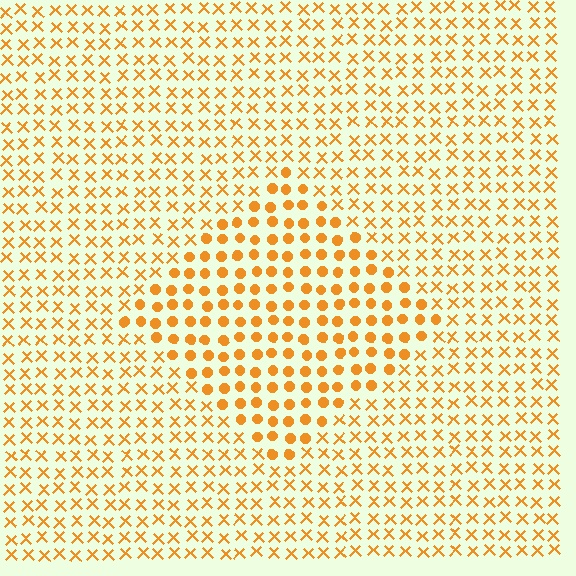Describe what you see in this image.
The image is filled with small orange elements arranged in a uniform grid. A diamond-shaped region contains circles, while the surrounding area contains X marks. The boundary is defined purely by the change in element shape.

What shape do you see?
I see a diamond.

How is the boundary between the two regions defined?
The boundary is defined by a change in element shape: circles inside vs. X marks outside. All elements share the same color and spacing.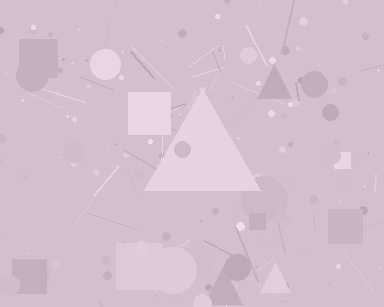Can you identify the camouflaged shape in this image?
The camouflaged shape is a triangle.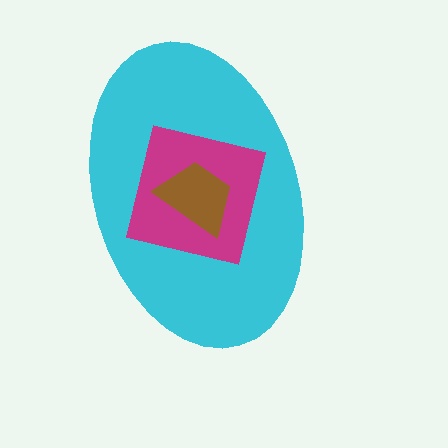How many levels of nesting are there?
3.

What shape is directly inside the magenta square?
The brown trapezoid.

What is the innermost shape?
The brown trapezoid.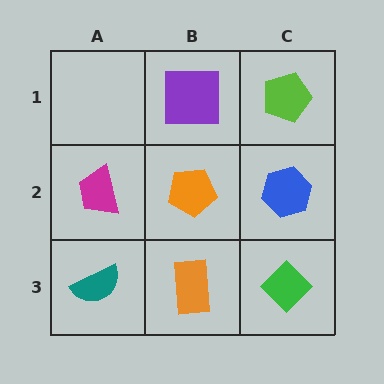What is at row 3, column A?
A teal semicircle.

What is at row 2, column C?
A blue hexagon.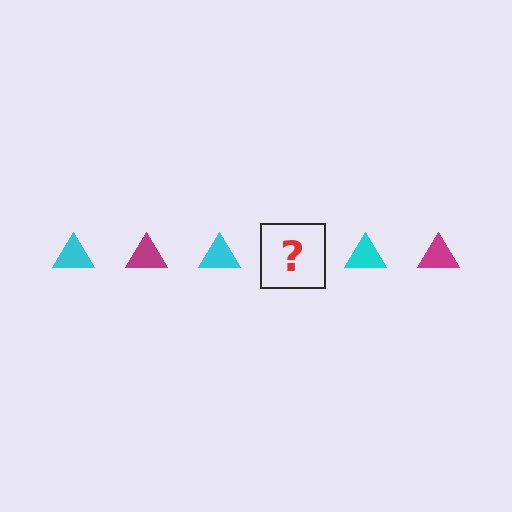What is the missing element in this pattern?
The missing element is a magenta triangle.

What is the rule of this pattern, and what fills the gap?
The rule is that the pattern cycles through cyan, magenta triangles. The gap should be filled with a magenta triangle.